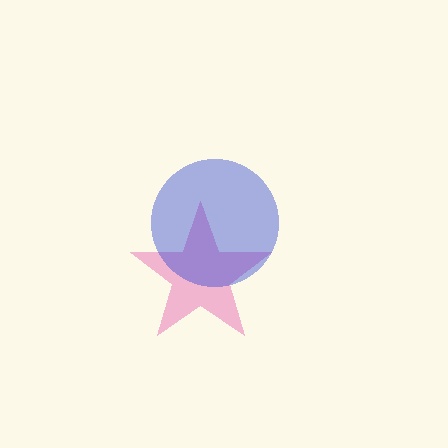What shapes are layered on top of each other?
The layered shapes are: a pink star, a blue circle.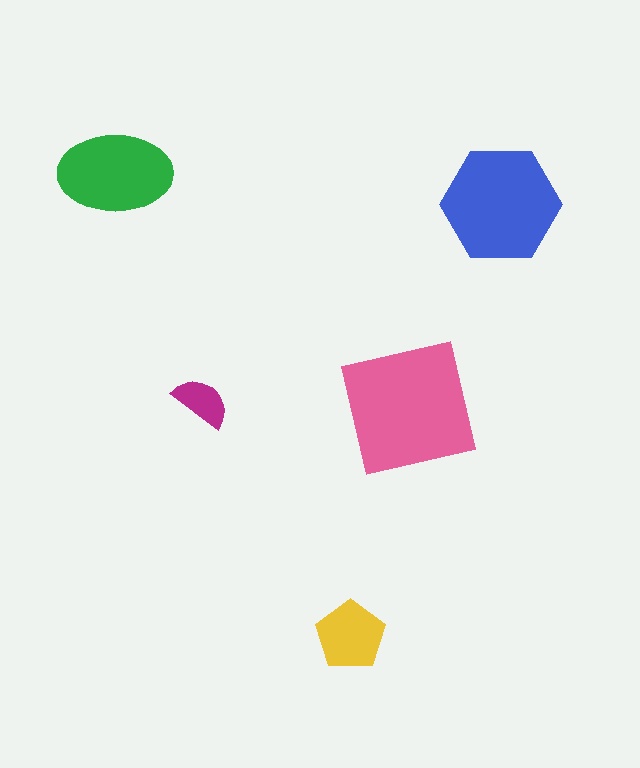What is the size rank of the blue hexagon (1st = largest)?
2nd.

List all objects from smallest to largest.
The magenta semicircle, the yellow pentagon, the green ellipse, the blue hexagon, the pink square.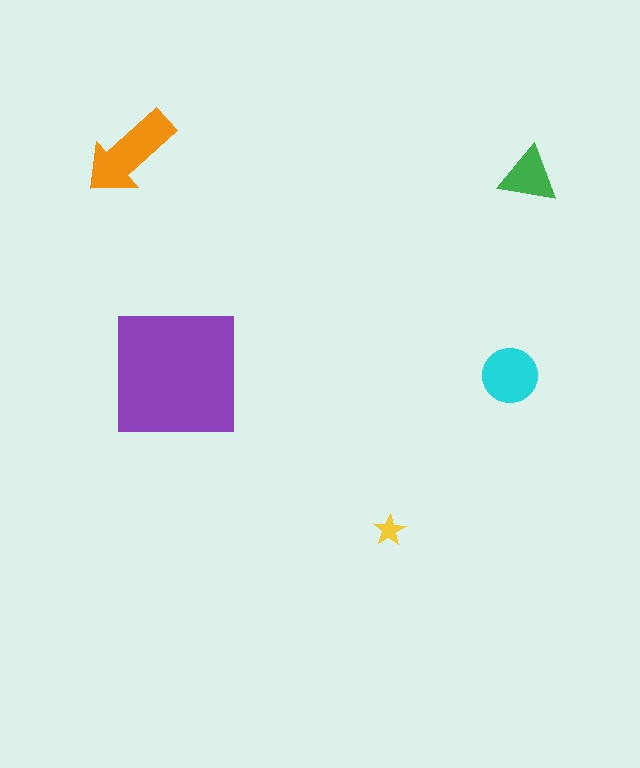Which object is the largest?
The purple square.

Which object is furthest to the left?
The orange arrow is leftmost.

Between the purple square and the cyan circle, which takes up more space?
The purple square.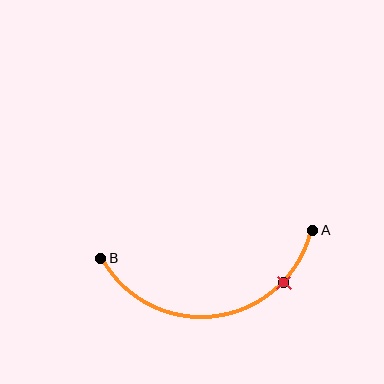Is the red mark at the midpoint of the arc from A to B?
No. The red mark lies on the arc but is closer to endpoint A. The arc midpoint would be at the point on the curve equidistant along the arc from both A and B.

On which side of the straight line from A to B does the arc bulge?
The arc bulges below the straight line connecting A and B.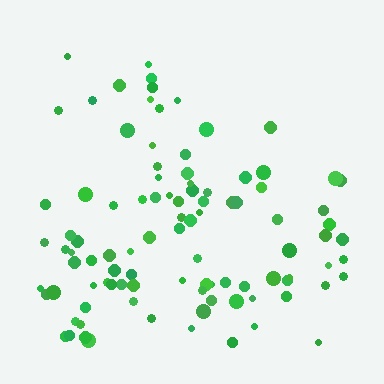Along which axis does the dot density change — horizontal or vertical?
Vertical.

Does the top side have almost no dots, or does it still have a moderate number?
Still a moderate number, just noticeably fewer than the bottom.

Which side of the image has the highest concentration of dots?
The bottom.